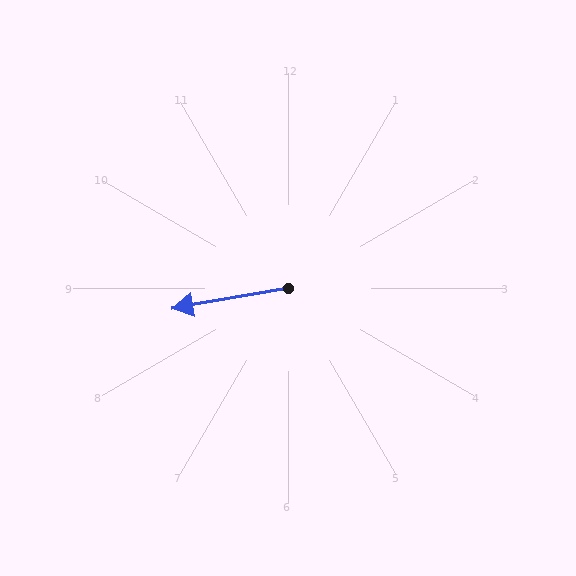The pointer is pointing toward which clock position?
Roughly 9 o'clock.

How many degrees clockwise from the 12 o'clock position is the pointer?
Approximately 260 degrees.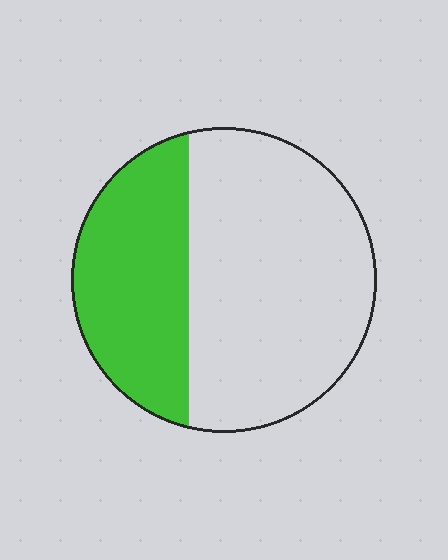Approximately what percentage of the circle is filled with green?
Approximately 35%.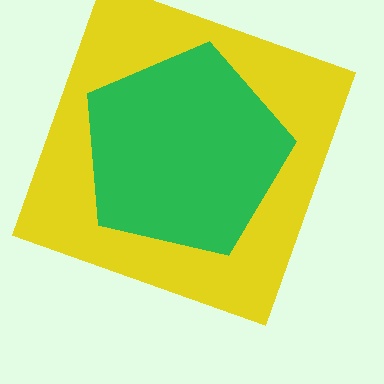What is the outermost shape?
The yellow square.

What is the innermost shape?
The green pentagon.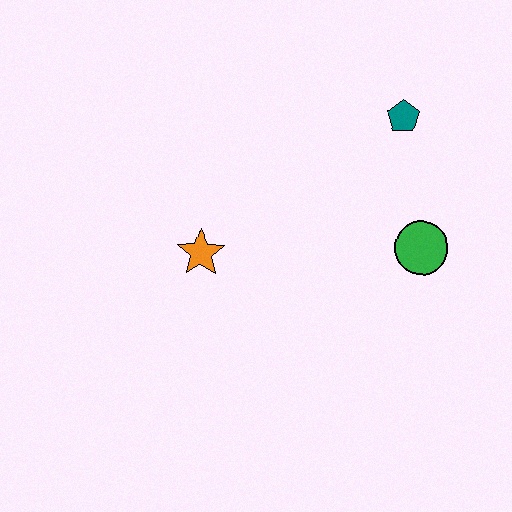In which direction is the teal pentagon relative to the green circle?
The teal pentagon is above the green circle.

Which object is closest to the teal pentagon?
The green circle is closest to the teal pentagon.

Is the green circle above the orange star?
Yes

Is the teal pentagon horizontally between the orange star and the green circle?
Yes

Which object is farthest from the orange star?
The teal pentagon is farthest from the orange star.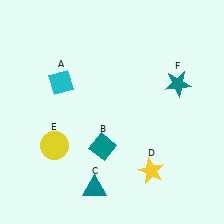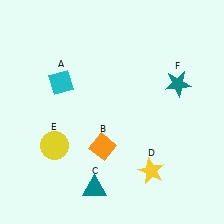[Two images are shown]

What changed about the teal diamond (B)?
In Image 1, B is teal. In Image 2, it changed to orange.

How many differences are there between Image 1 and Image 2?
There is 1 difference between the two images.